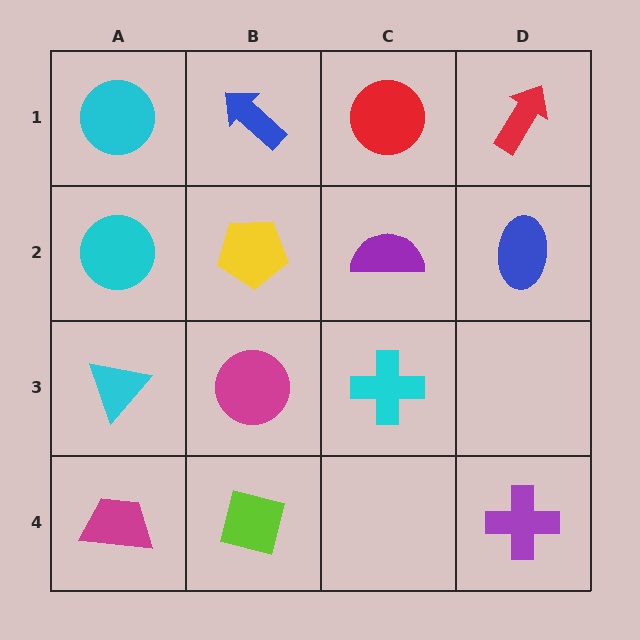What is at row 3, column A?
A cyan triangle.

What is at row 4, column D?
A purple cross.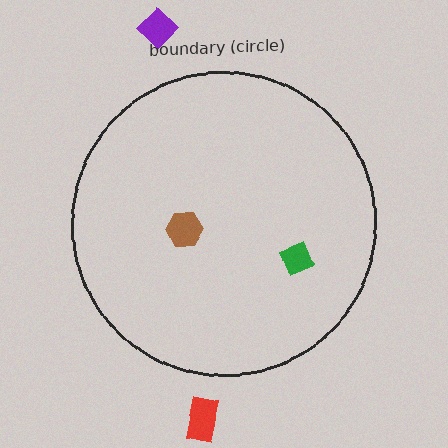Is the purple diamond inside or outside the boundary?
Outside.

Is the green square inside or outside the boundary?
Inside.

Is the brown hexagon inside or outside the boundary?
Inside.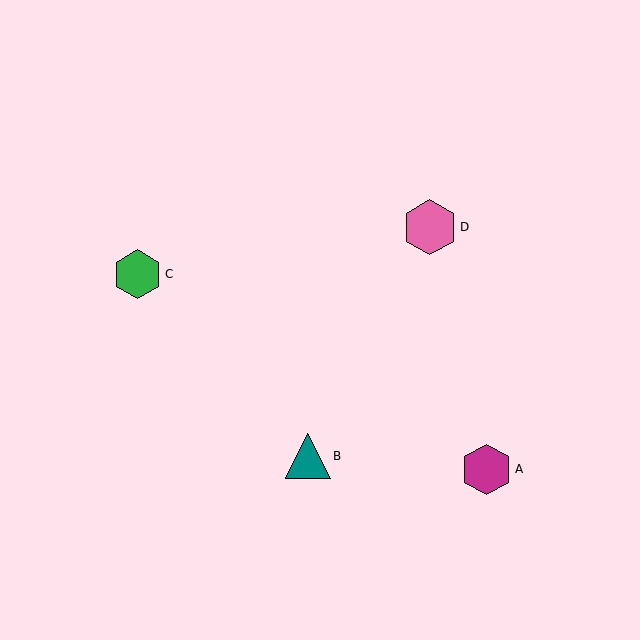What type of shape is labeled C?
Shape C is a green hexagon.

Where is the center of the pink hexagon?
The center of the pink hexagon is at (430, 227).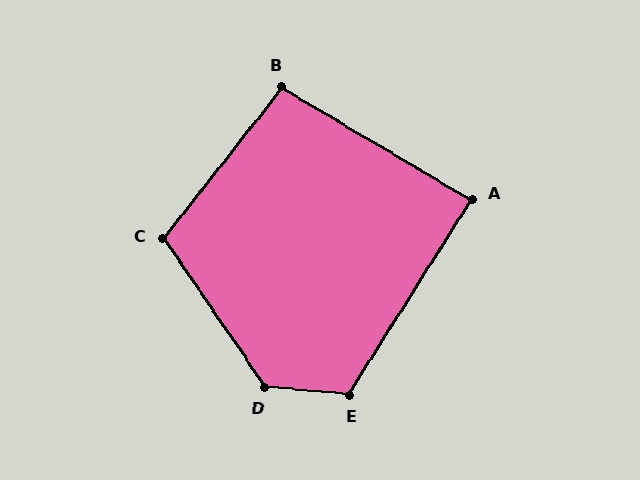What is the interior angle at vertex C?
Approximately 107 degrees (obtuse).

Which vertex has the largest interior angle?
D, at approximately 129 degrees.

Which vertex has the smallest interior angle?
A, at approximately 88 degrees.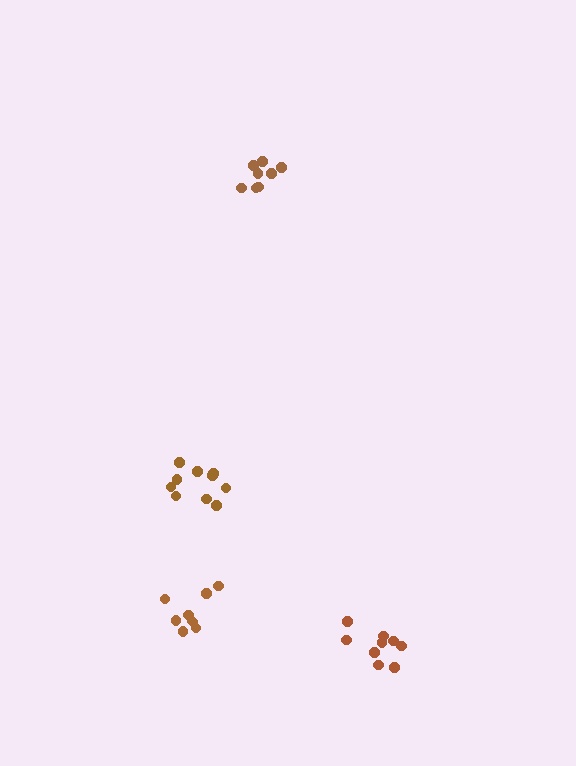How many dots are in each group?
Group 1: 9 dots, Group 2: 10 dots, Group 3: 9 dots, Group 4: 8 dots (36 total).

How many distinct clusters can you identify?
There are 4 distinct clusters.